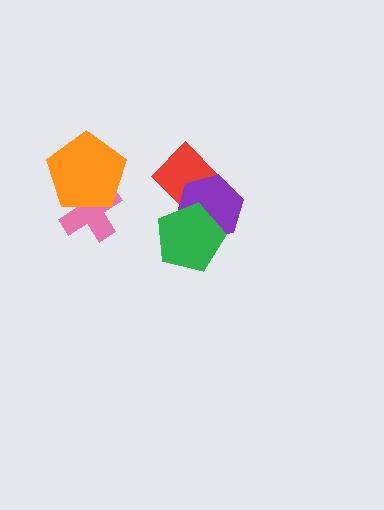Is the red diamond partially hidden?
Yes, it is partially covered by another shape.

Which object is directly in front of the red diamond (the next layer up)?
The purple hexagon is directly in front of the red diamond.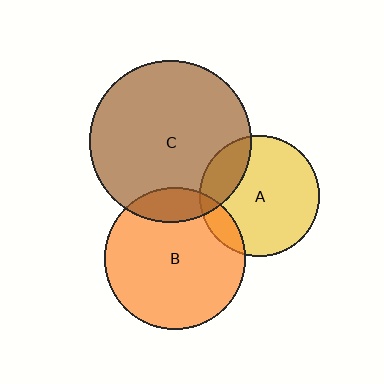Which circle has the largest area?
Circle C (brown).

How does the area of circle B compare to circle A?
Approximately 1.4 times.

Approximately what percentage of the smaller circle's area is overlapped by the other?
Approximately 20%.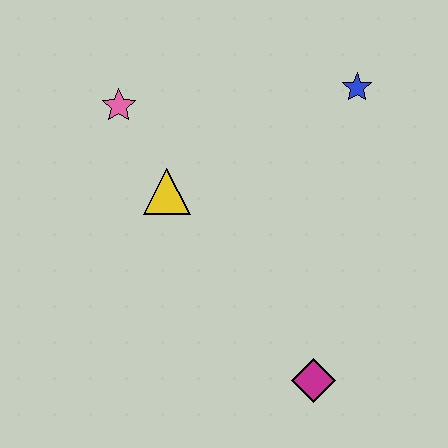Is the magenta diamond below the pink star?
Yes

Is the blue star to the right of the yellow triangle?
Yes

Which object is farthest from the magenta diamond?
The pink star is farthest from the magenta diamond.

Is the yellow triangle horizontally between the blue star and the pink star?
Yes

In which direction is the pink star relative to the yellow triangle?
The pink star is above the yellow triangle.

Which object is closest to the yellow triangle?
The pink star is closest to the yellow triangle.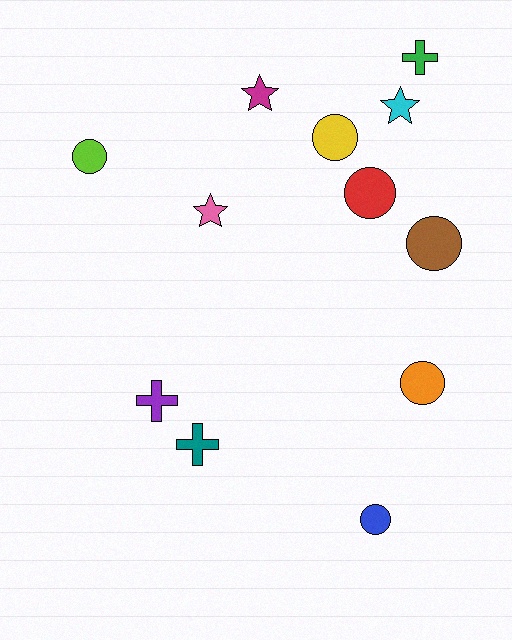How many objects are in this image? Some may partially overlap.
There are 12 objects.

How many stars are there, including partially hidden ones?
There are 3 stars.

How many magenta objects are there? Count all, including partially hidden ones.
There is 1 magenta object.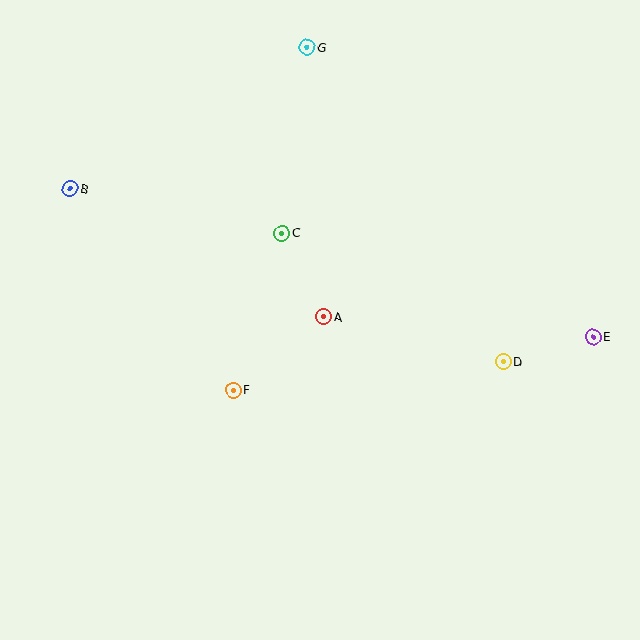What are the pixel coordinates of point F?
Point F is at (233, 390).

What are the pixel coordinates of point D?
Point D is at (503, 362).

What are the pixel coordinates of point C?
Point C is at (282, 233).